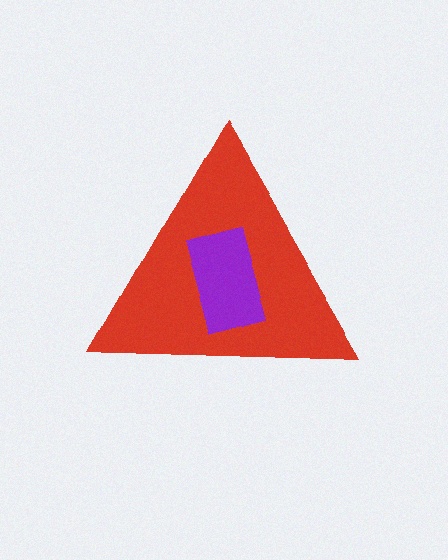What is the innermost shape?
The purple rectangle.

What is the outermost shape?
The red triangle.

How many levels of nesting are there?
2.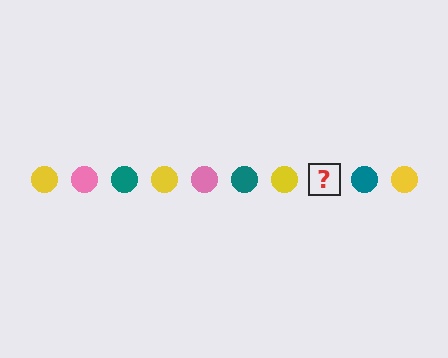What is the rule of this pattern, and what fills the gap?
The rule is that the pattern cycles through yellow, pink, teal circles. The gap should be filled with a pink circle.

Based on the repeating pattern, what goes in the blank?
The blank should be a pink circle.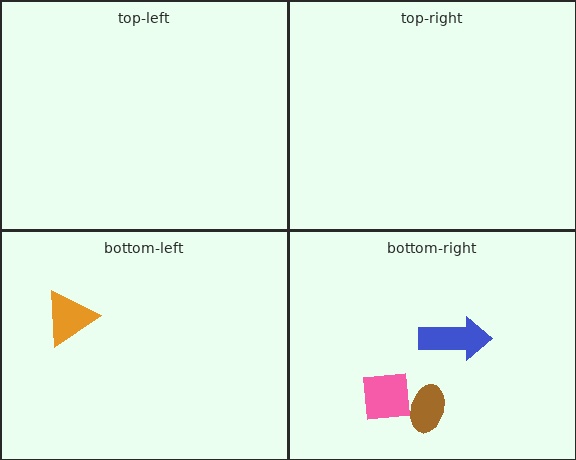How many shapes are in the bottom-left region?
1.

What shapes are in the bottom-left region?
The orange triangle.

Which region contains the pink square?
The bottom-right region.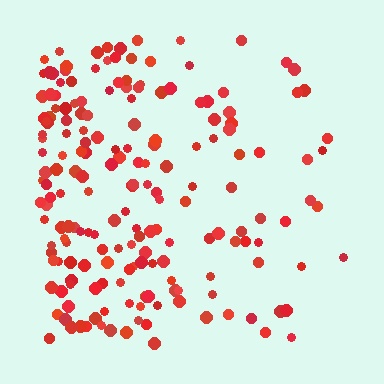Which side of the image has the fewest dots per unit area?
The right.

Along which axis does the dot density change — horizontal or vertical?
Horizontal.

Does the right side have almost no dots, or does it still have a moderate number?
Still a moderate number, just noticeably fewer than the left.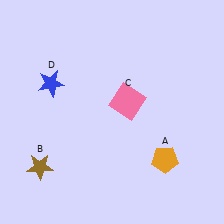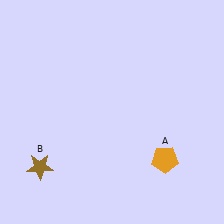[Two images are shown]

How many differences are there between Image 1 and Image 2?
There are 2 differences between the two images.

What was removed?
The pink square (C), the blue star (D) were removed in Image 2.